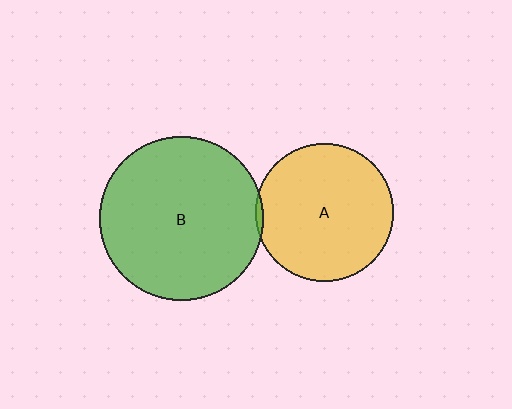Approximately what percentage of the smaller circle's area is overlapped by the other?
Approximately 5%.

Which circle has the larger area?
Circle B (green).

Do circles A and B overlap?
Yes.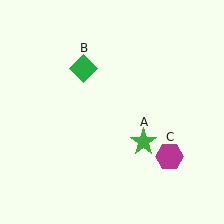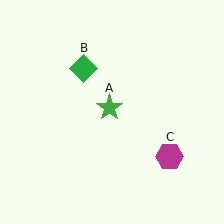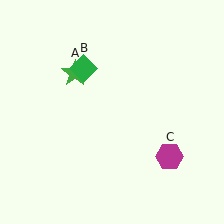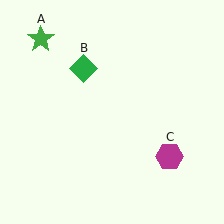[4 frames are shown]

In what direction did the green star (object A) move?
The green star (object A) moved up and to the left.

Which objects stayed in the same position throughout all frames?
Green diamond (object B) and magenta hexagon (object C) remained stationary.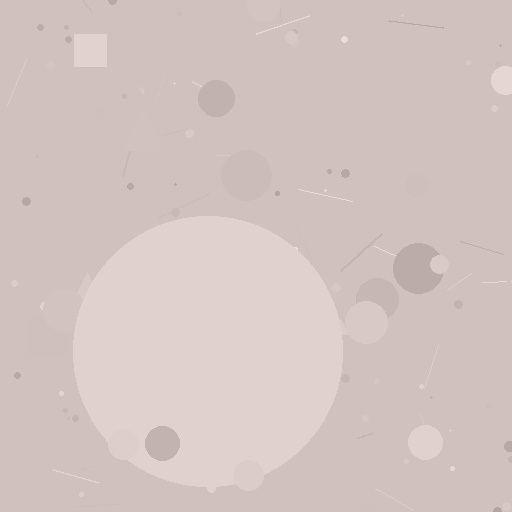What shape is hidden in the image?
A circle is hidden in the image.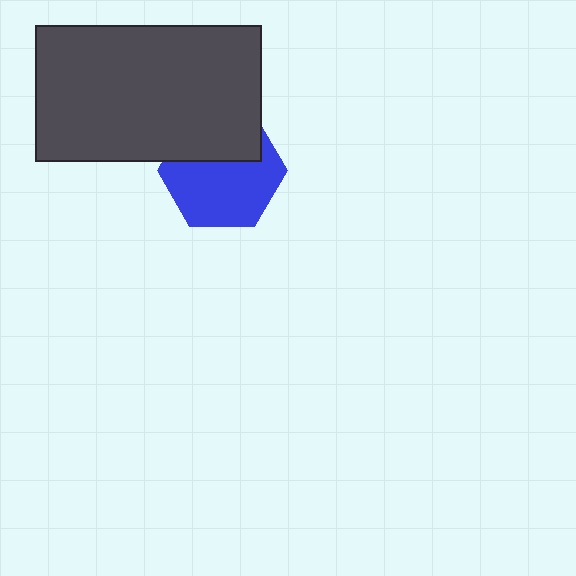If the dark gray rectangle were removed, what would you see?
You would see the complete blue hexagon.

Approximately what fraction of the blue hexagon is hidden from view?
Roughly 36% of the blue hexagon is hidden behind the dark gray rectangle.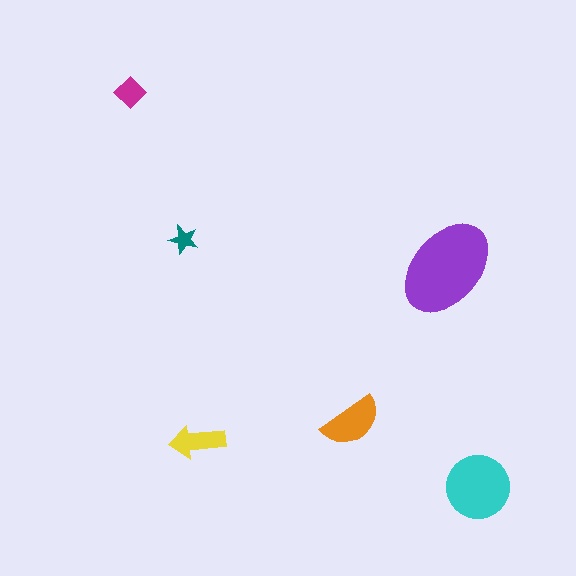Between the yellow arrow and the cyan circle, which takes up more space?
The cyan circle.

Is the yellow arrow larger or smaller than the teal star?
Larger.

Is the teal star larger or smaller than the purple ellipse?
Smaller.